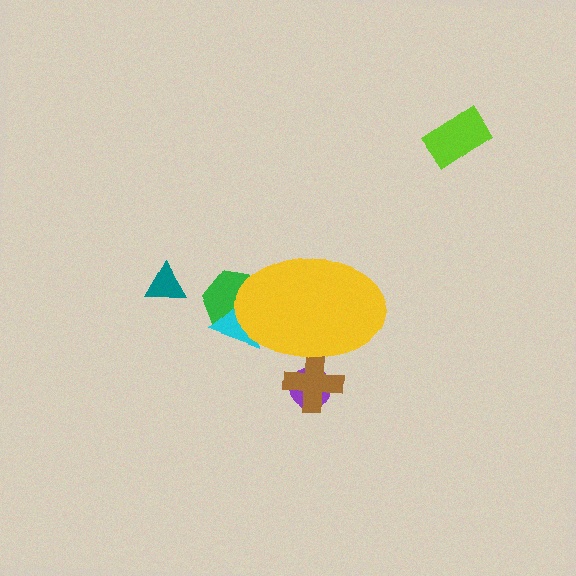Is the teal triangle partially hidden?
No, the teal triangle is fully visible.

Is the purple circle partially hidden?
Yes, the purple circle is partially hidden behind the yellow ellipse.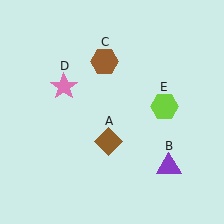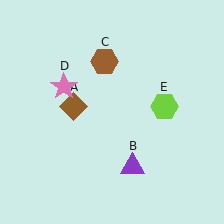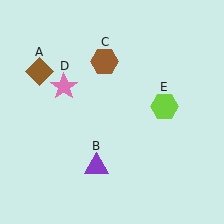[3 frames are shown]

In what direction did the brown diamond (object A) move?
The brown diamond (object A) moved up and to the left.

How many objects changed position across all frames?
2 objects changed position: brown diamond (object A), purple triangle (object B).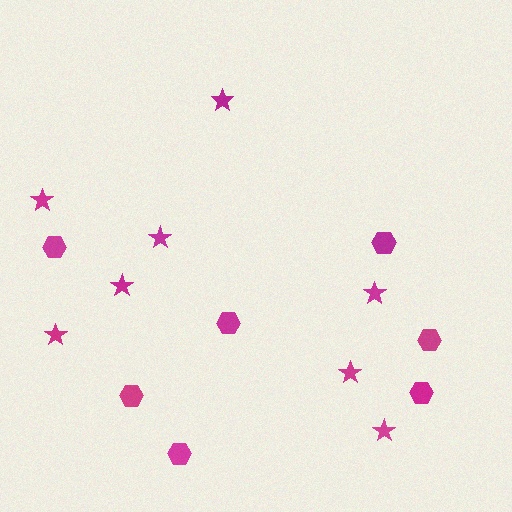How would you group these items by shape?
There are 2 groups: one group of hexagons (7) and one group of stars (8).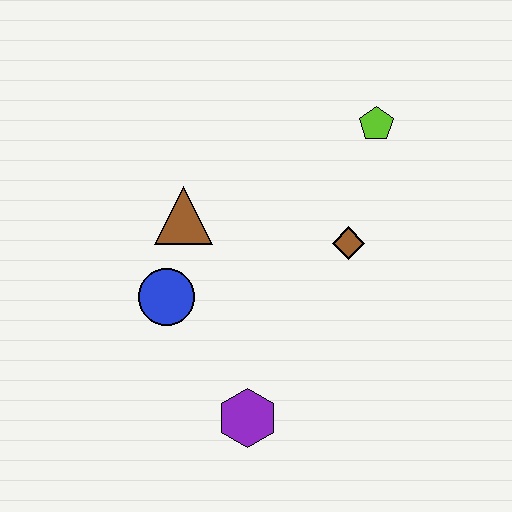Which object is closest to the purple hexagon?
The blue circle is closest to the purple hexagon.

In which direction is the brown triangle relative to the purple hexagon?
The brown triangle is above the purple hexagon.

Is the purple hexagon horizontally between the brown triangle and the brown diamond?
Yes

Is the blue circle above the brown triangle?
No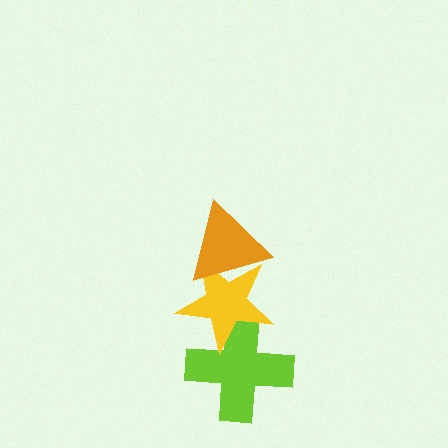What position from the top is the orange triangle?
The orange triangle is 1st from the top.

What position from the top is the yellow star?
The yellow star is 2nd from the top.